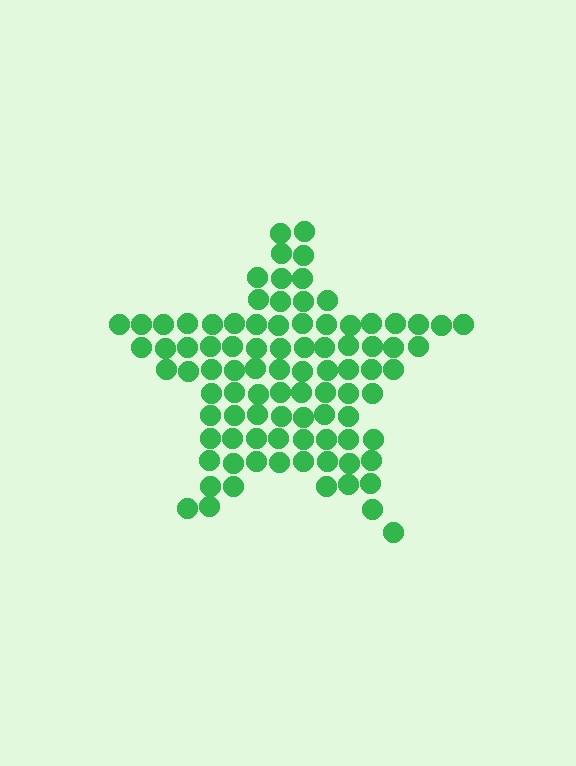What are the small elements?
The small elements are circles.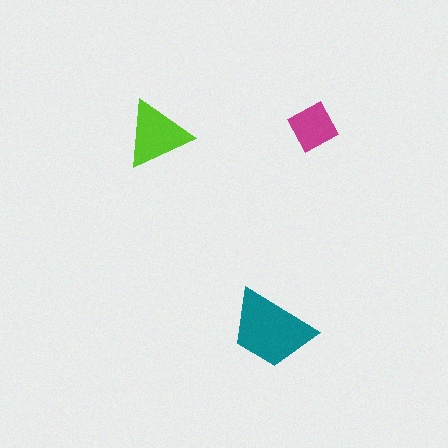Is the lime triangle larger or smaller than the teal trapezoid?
Smaller.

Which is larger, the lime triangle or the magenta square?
The lime triangle.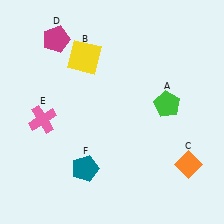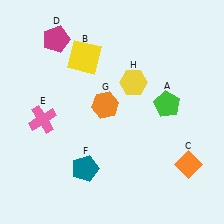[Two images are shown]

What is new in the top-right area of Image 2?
A yellow hexagon (H) was added in the top-right area of Image 2.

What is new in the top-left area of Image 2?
An orange hexagon (G) was added in the top-left area of Image 2.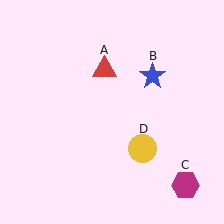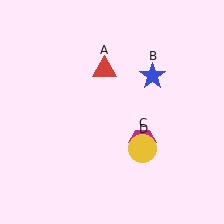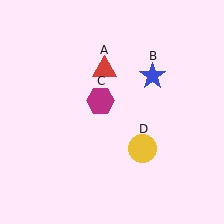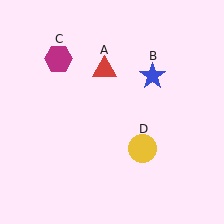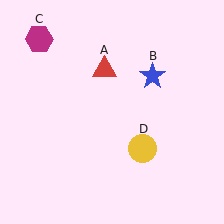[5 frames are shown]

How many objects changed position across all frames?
1 object changed position: magenta hexagon (object C).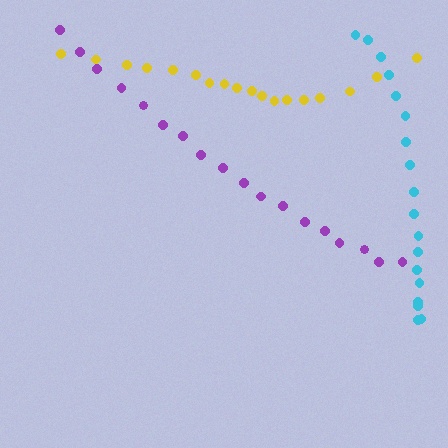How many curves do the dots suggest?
There are 3 distinct paths.